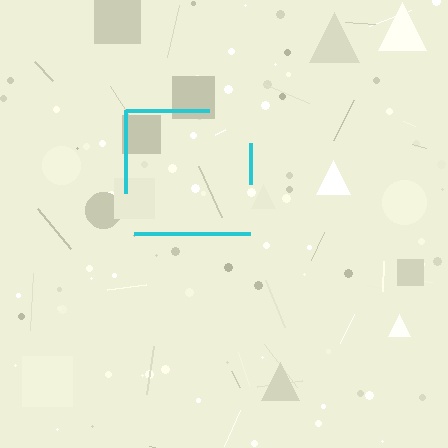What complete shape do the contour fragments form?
The contour fragments form a square.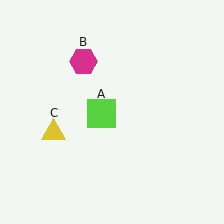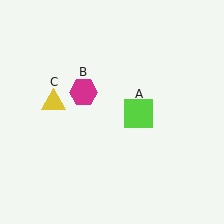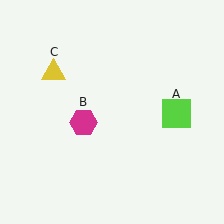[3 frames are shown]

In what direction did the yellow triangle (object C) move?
The yellow triangle (object C) moved up.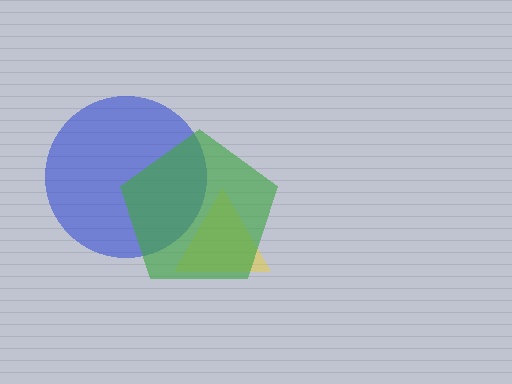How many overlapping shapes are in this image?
There are 3 overlapping shapes in the image.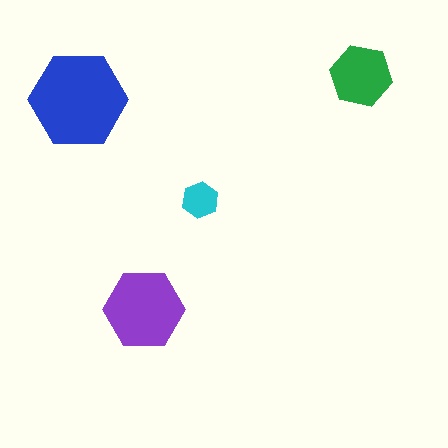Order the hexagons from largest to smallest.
the blue one, the purple one, the green one, the cyan one.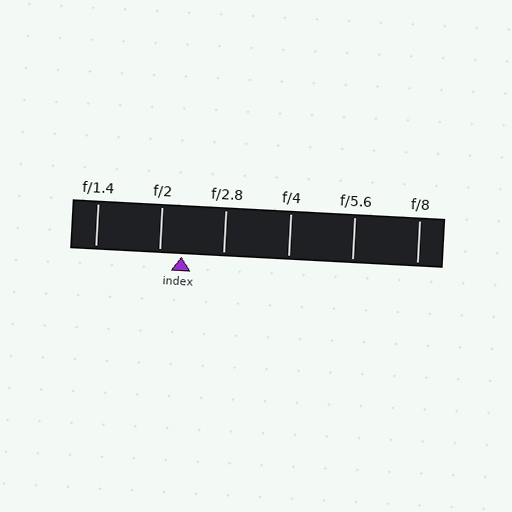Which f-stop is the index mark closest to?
The index mark is closest to f/2.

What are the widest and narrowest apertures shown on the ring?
The widest aperture shown is f/1.4 and the narrowest is f/8.